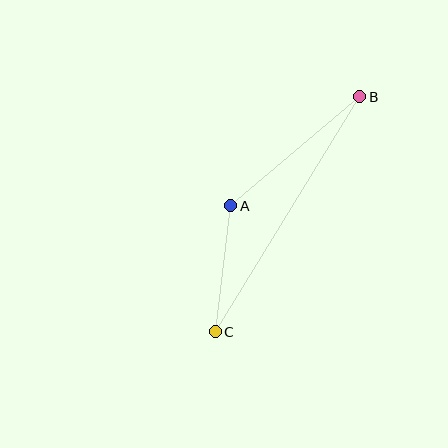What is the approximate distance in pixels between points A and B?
The distance between A and B is approximately 169 pixels.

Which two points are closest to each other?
Points A and C are closest to each other.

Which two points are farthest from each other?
Points B and C are farthest from each other.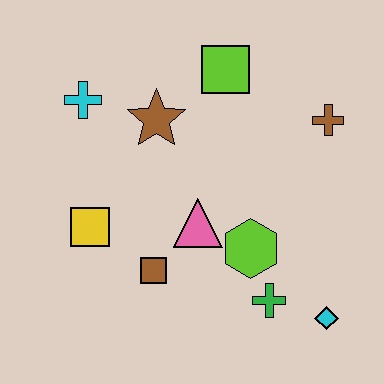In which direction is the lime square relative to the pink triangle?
The lime square is above the pink triangle.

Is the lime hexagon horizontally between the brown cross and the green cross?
No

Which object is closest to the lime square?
The brown star is closest to the lime square.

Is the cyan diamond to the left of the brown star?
No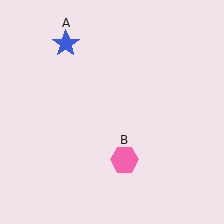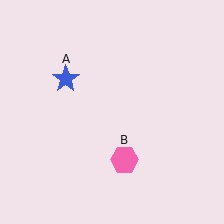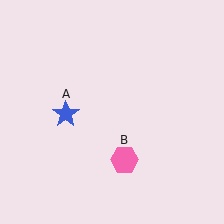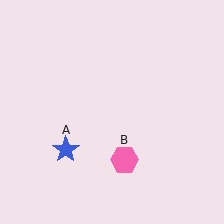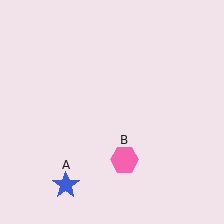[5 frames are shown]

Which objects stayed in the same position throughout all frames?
Pink hexagon (object B) remained stationary.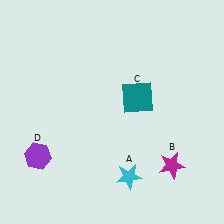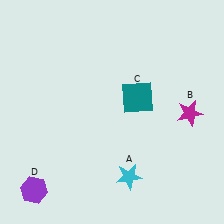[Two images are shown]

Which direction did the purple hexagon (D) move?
The purple hexagon (D) moved down.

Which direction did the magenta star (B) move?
The magenta star (B) moved up.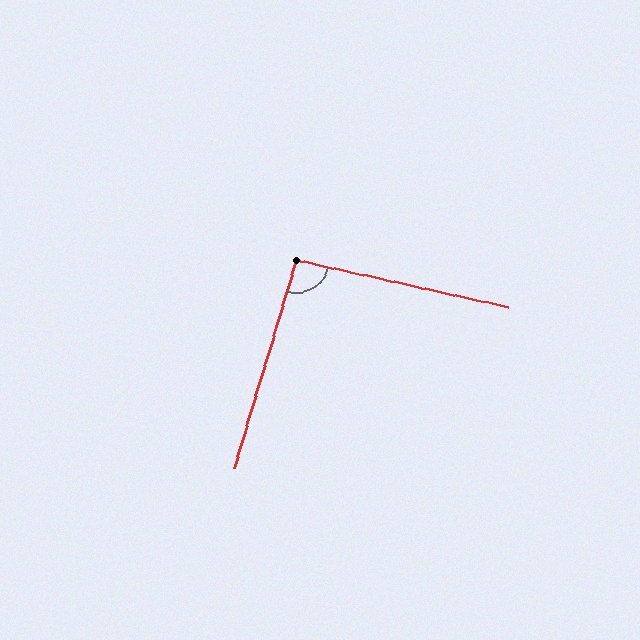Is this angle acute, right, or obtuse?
It is approximately a right angle.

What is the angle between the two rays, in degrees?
Approximately 94 degrees.